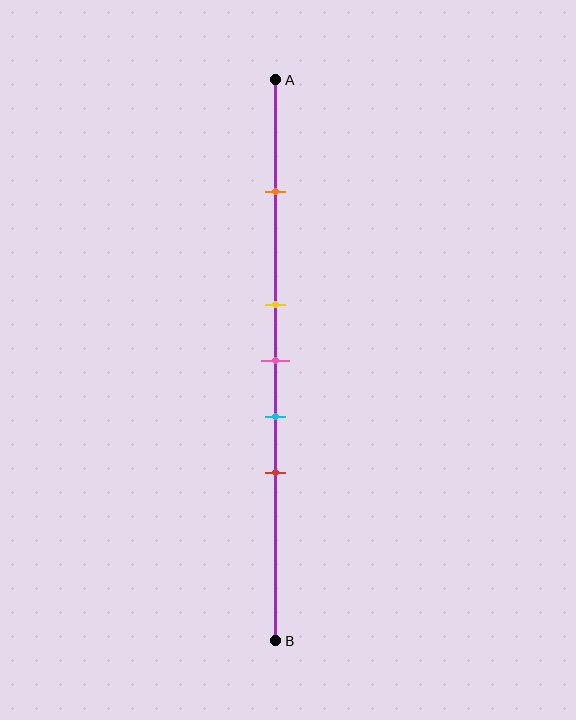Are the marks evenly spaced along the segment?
No, the marks are not evenly spaced.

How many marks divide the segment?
There are 5 marks dividing the segment.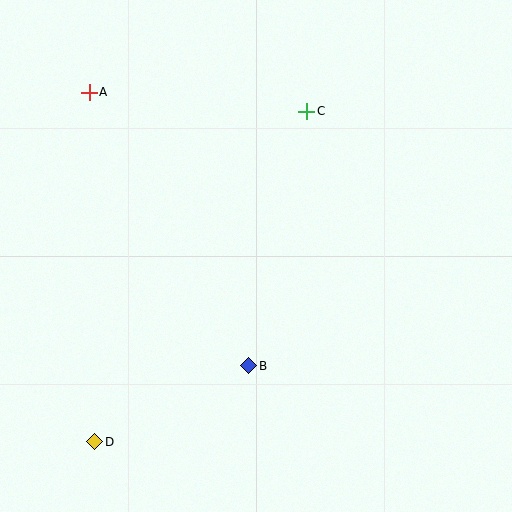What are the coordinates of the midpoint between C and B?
The midpoint between C and B is at (278, 238).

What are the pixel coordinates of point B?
Point B is at (249, 366).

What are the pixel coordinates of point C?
Point C is at (307, 111).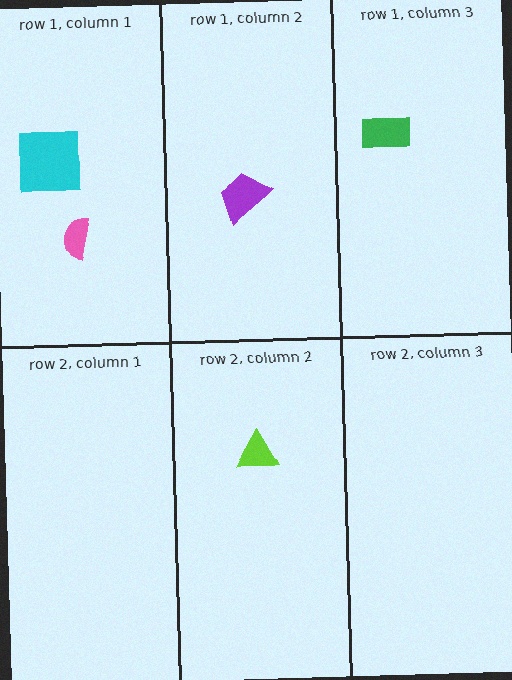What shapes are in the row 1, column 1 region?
The pink semicircle, the cyan square.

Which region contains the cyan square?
The row 1, column 1 region.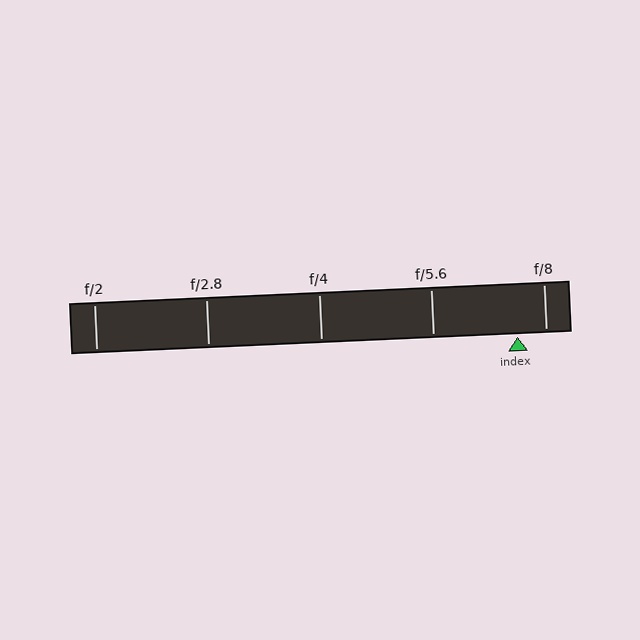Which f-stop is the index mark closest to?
The index mark is closest to f/8.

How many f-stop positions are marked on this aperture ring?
There are 5 f-stop positions marked.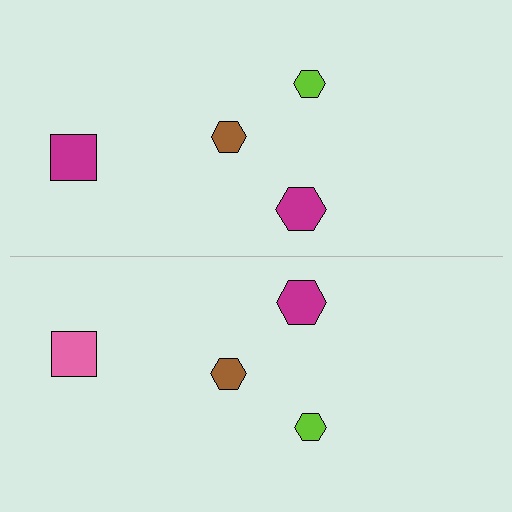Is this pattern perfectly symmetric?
No, the pattern is not perfectly symmetric. The pink square on the bottom side breaks the symmetry — its mirror counterpart is magenta.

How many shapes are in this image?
There are 8 shapes in this image.